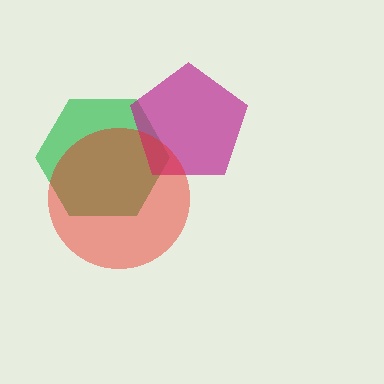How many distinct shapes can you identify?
There are 3 distinct shapes: a green hexagon, a magenta pentagon, a red circle.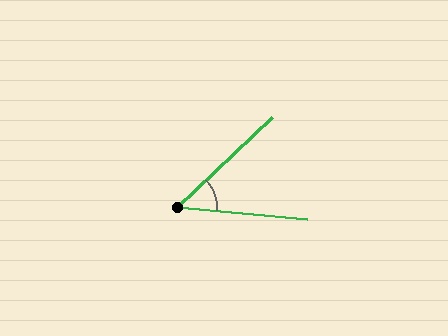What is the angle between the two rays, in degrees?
Approximately 49 degrees.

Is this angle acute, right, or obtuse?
It is acute.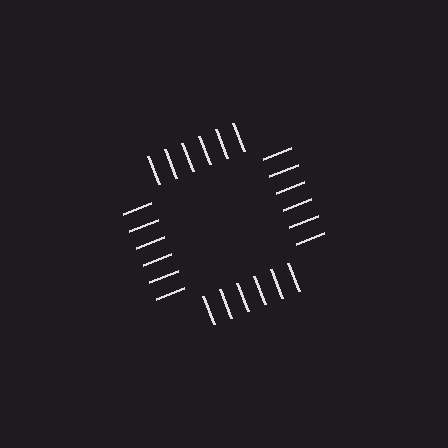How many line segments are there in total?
24 — 6 along each of the 4 edges.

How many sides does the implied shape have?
4 sides — the line-ends trace a square.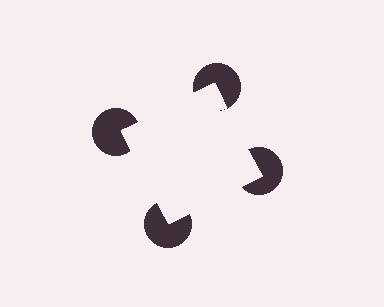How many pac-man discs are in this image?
There are 4 — one at each vertex of the illusory square.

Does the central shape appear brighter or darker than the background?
It typically appears slightly brighter than the background, even though no actual brightness change is drawn.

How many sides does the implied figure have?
4 sides.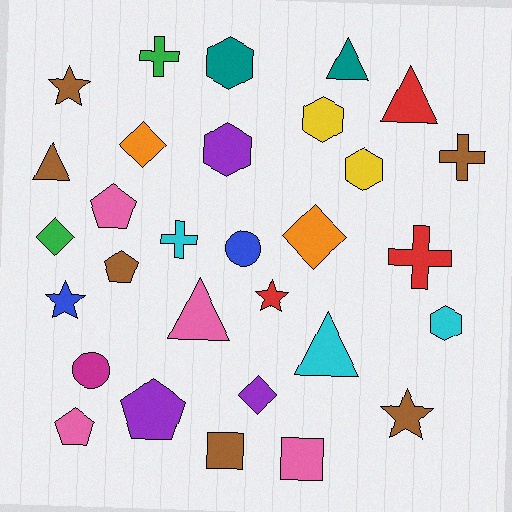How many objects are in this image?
There are 30 objects.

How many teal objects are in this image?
There are 2 teal objects.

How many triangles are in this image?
There are 5 triangles.